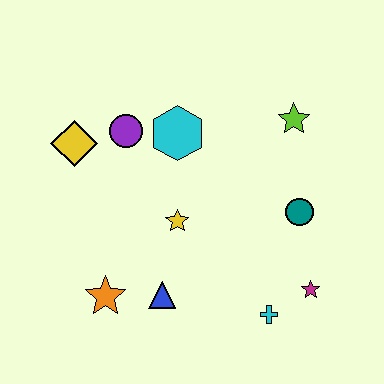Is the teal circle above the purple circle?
No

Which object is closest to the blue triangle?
The orange star is closest to the blue triangle.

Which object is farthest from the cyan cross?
The yellow diamond is farthest from the cyan cross.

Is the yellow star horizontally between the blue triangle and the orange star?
No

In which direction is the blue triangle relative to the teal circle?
The blue triangle is to the left of the teal circle.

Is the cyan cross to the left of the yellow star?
No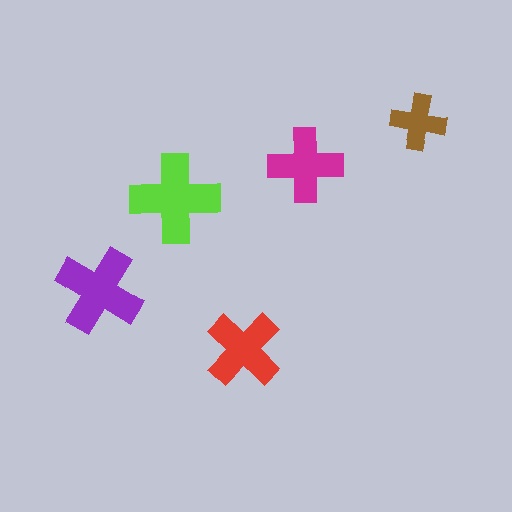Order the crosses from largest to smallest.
the lime one, the purple one, the red one, the magenta one, the brown one.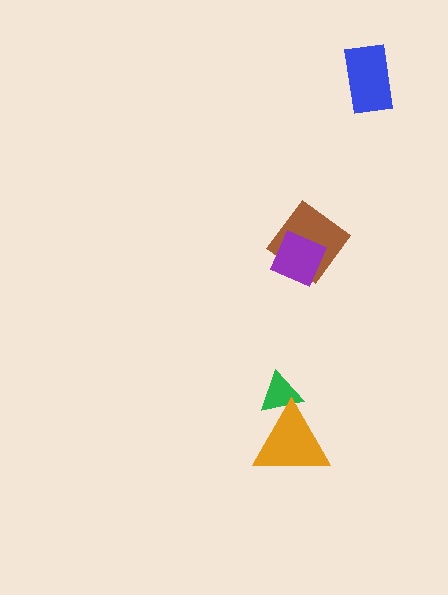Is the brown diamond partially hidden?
Yes, it is partially covered by another shape.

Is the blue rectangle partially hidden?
No, no other shape covers it.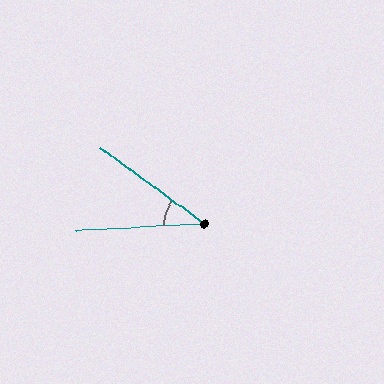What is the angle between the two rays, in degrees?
Approximately 39 degrees.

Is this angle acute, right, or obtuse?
It is acute.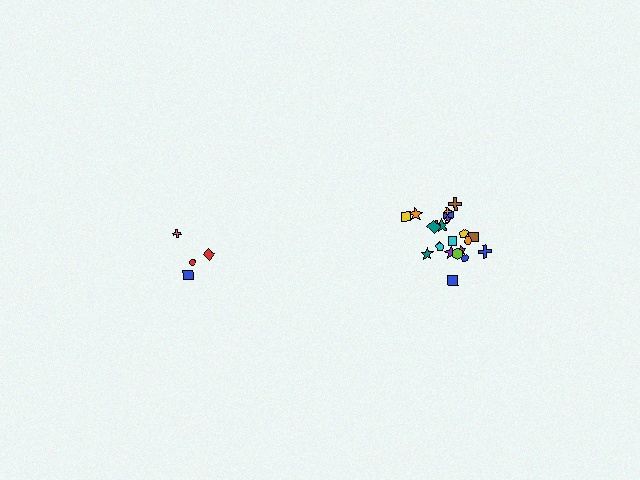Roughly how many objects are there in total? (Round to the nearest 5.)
Roughly 25 objects in total.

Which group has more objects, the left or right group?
The right group.